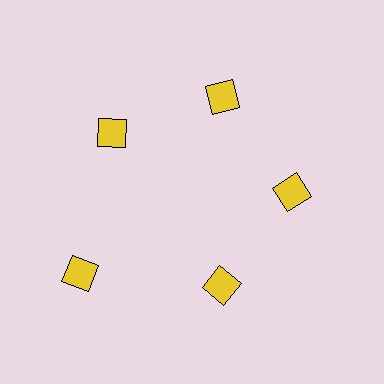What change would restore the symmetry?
The symmetry would be restored by moving it inward, back onto the ring so that all 5 diamonds sit at equal angles and equal distance from the center.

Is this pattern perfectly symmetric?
No. The 5 yellow diamonds are arranged in a ring, but one element near the 8 o'clock position is pushed outward from the center, breaking the 5-fold rotational symmetry.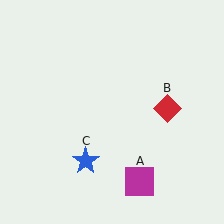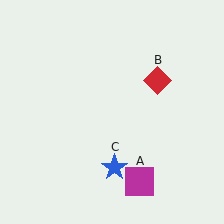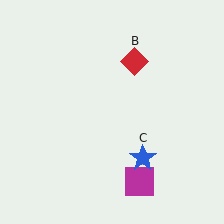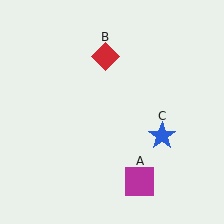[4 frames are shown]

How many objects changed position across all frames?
2 objects changed position: red diamond (object B), blue star (object C).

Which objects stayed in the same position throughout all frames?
Magenta square (object A) remained stationary.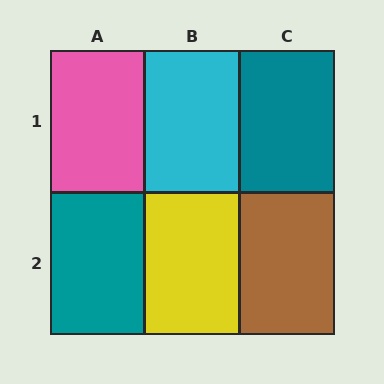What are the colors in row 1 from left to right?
Pink, cyan, teal.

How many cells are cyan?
1 cell is cyan.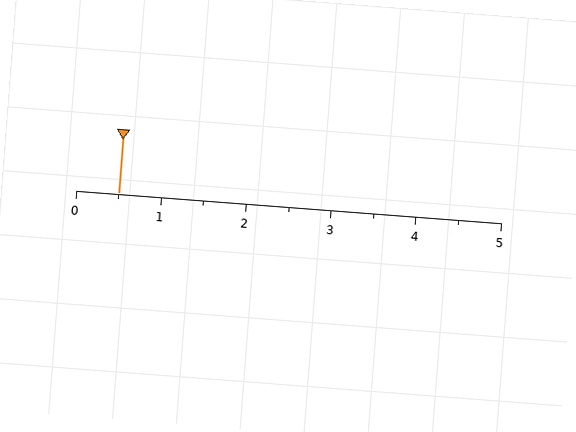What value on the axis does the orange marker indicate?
The marker indicates approximately 0.5.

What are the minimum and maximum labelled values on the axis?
The axis runs from 0 to 5.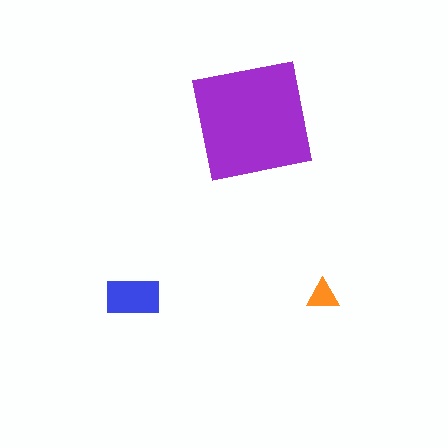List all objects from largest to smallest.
The purple square, the blue rectangle, the orange triangle.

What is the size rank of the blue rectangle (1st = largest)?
2nd.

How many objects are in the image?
There are 3 objects in the image.